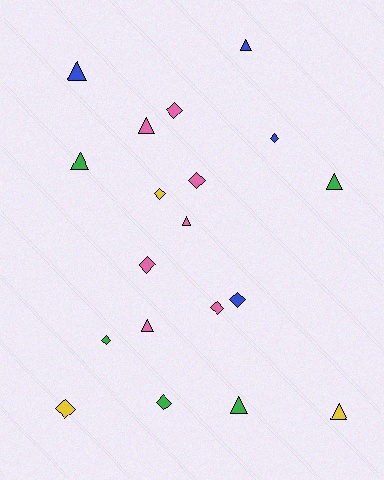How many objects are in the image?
There are 19 objects.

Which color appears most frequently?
Pink, with 7 objects.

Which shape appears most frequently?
Diamond, with 10 objects.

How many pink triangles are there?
There are 3 pink triangles.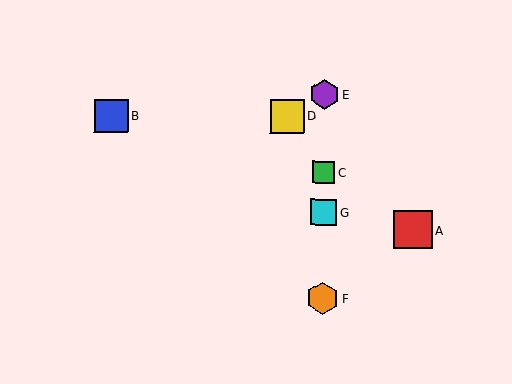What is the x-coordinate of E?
Object E is at x≈324.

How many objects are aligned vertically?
4 objects (C, E, F, G) are aligned vertically.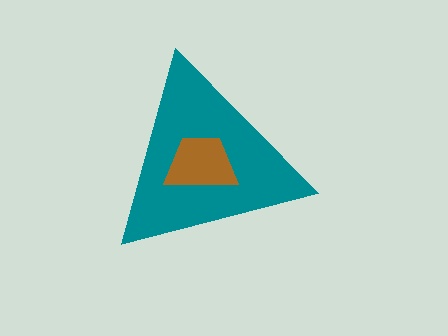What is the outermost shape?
The teal triangle.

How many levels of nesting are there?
2.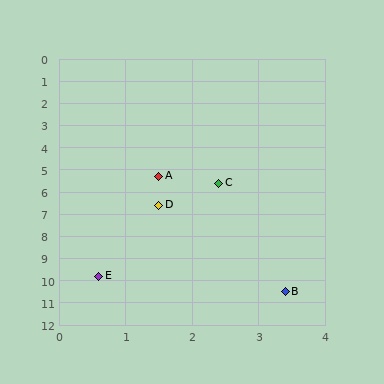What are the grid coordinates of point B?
Point B is at approximately (3.4, 10.5).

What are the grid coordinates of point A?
Point A is at approximately (1.5, 5.3).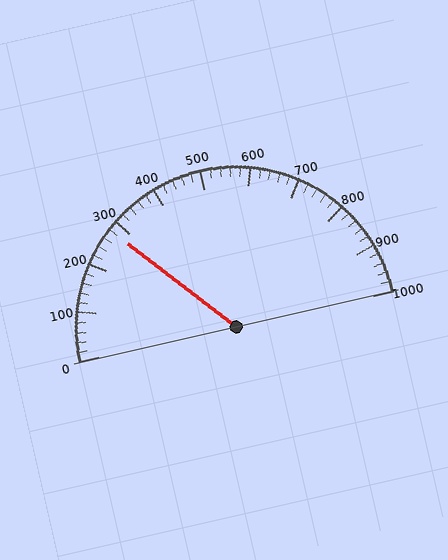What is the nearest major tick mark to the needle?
The nearest major tick mark is 300.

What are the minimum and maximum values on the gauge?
The gauge ranges from 0 to 1000.